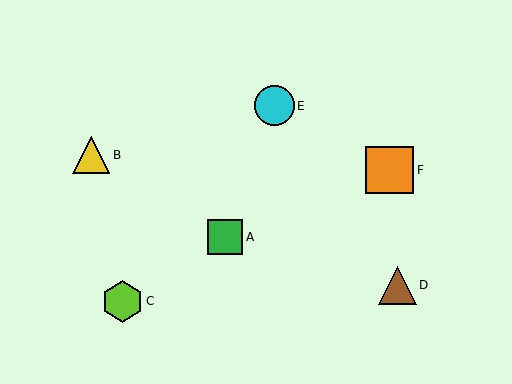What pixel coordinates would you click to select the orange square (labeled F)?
Click at (390, 170) to select the orange square F.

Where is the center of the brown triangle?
The center of the brown triangle is at (397, 285).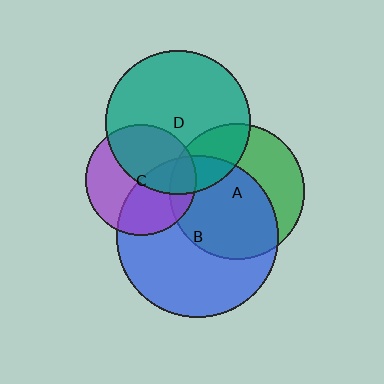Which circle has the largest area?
Circle B (blue).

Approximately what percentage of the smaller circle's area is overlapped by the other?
Approximately 45%.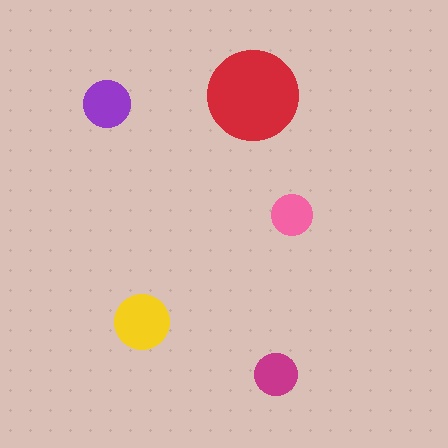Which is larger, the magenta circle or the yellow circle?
The yellow one.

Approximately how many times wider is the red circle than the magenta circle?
About 2 times wider.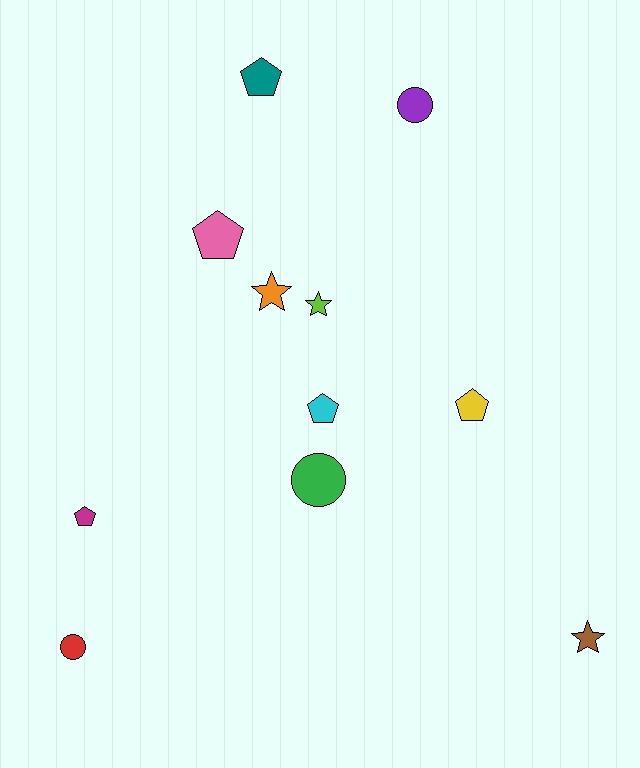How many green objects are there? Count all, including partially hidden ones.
There is 1 green object.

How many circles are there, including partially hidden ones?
There are 3 circles.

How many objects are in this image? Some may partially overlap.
There are 11 objects.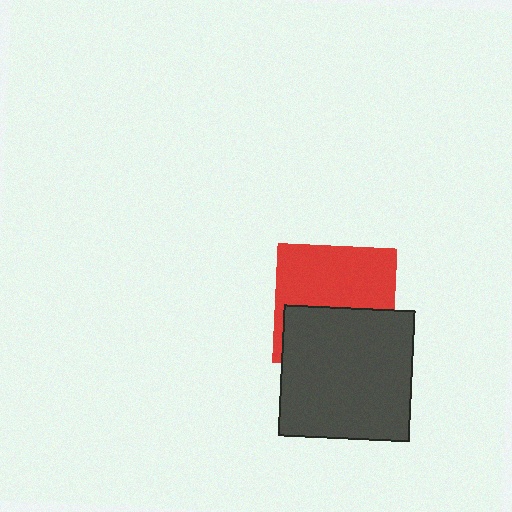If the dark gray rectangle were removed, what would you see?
You would see the complete red square.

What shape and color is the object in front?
The object in front is a dark gray rectangle.